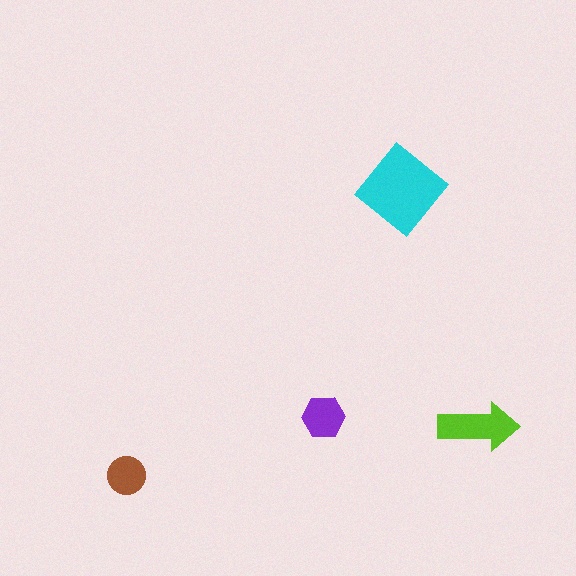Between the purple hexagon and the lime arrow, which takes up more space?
The lime arrow.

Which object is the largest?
The cyan diamond.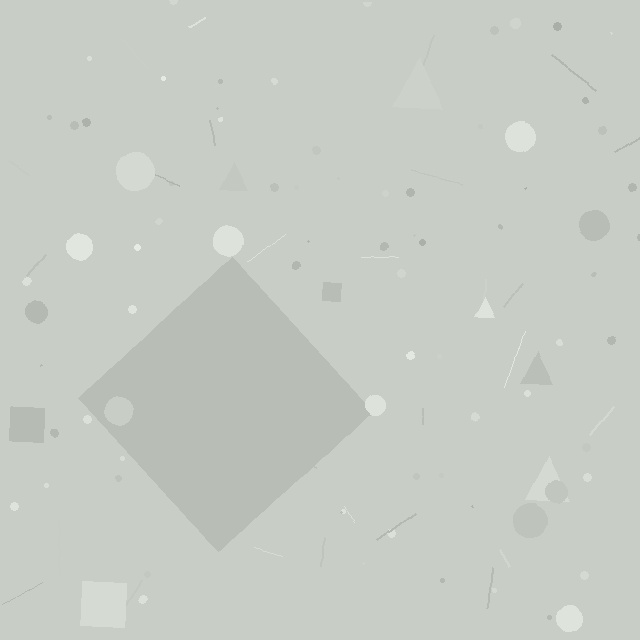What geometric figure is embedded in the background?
A diamond is embedded in the background.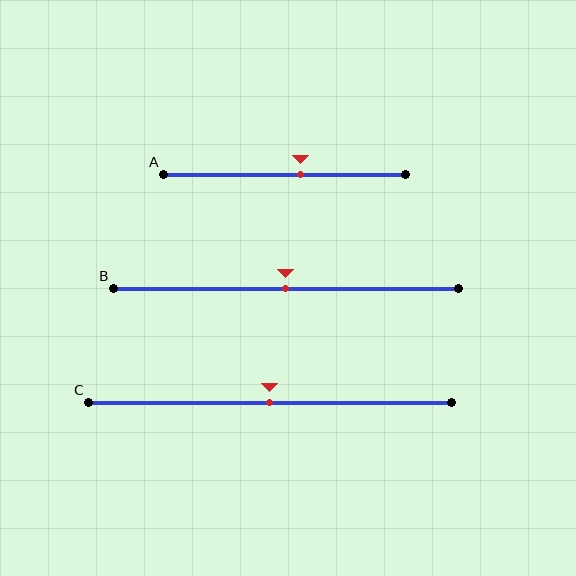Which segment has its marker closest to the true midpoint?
Segment B has its marker closest to the true midpoint.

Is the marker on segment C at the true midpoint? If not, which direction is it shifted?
Yes, the marker on segment C is at the true midpoint.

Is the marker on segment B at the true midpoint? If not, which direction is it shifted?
Yes, the marker on segment B is at the true midpoint.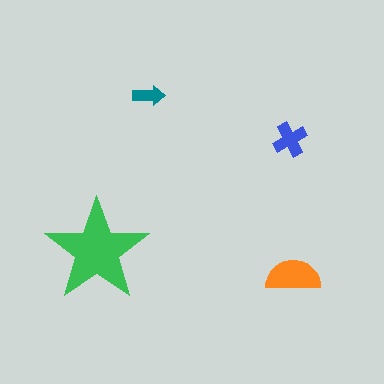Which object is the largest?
The green star.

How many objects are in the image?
There are 4 objects in the image.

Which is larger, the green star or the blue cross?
The green star.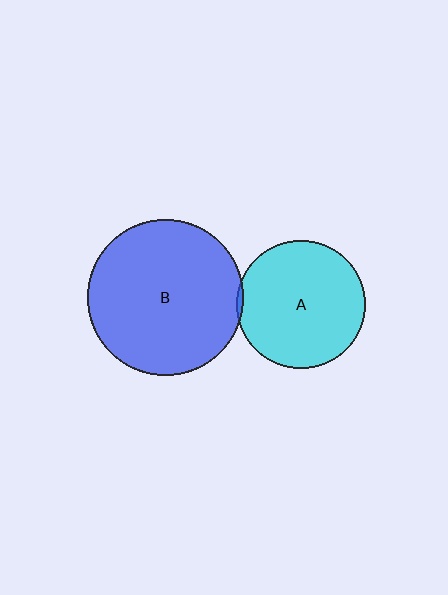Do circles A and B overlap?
Yes.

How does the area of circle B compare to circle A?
Approximately 1.5 times.